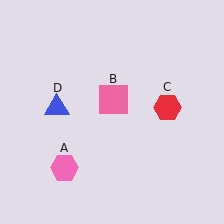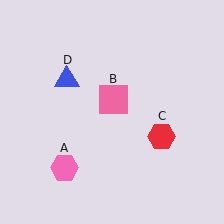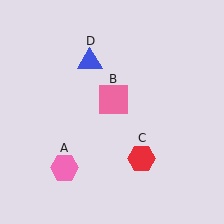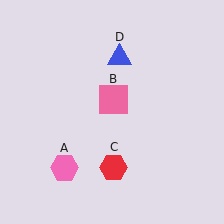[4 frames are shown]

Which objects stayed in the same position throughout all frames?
Pink hexagon (object A) and pink square (object B) remained stationary.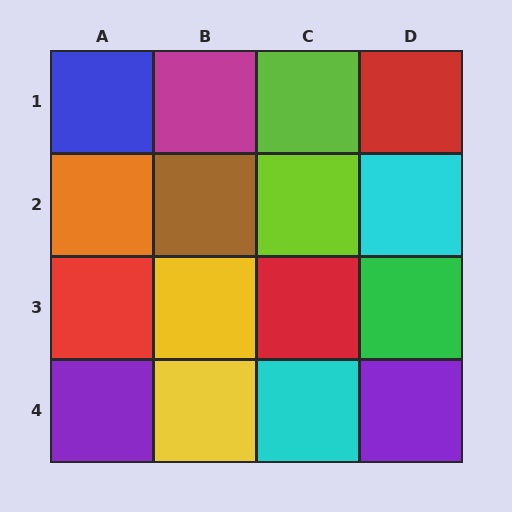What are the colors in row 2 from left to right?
Orange, brown, lime, cyan.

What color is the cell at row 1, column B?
Magenta.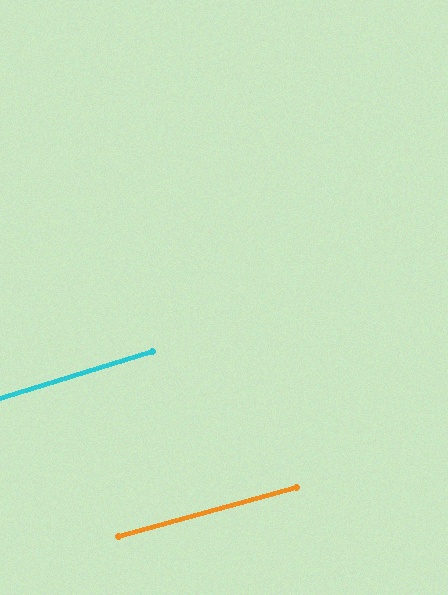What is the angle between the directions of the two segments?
Approximately 2 degrees.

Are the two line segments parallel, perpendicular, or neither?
Parallel — their directions differ by only 1.8°.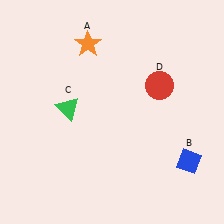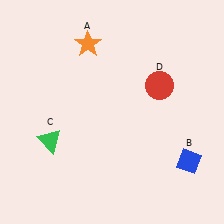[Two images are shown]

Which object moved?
The green triangle (C) moved down.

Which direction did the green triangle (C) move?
The green triangle (C) moved down.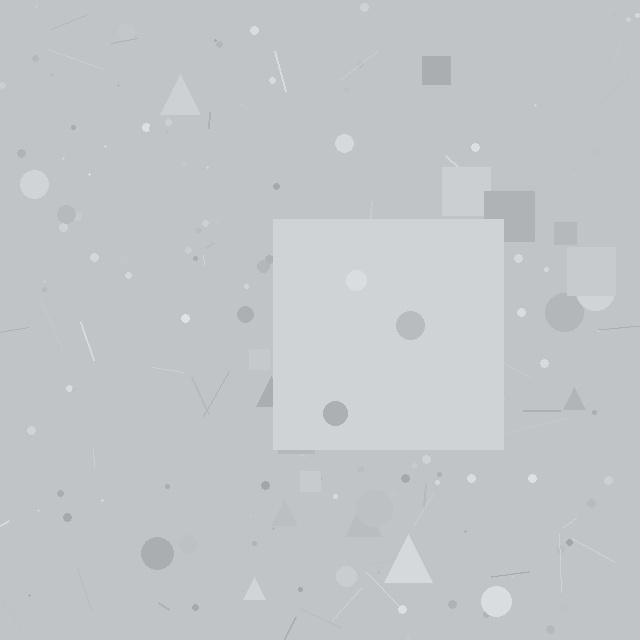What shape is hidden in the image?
A square is hidden in the image.